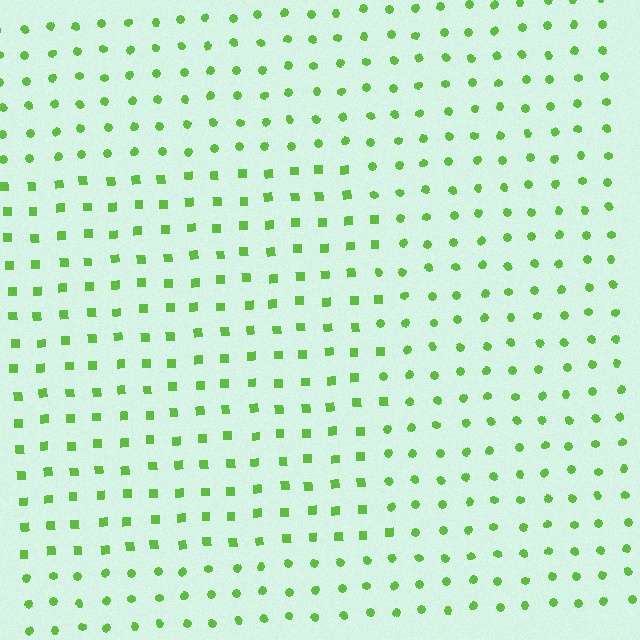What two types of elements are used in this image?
The image uses squares inside the rectangle region and circles outside it.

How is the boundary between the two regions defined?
The boundary is defined by a change in element shape: squares inside vs. circles outside. All elements share the same color and spacing.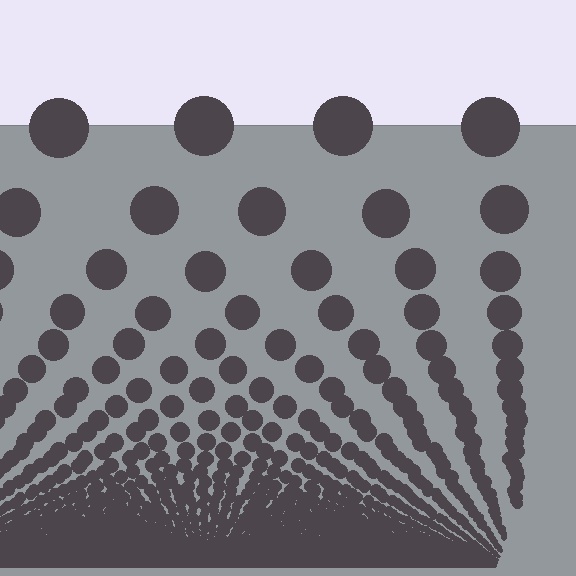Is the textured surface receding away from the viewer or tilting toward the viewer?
The surface appears to tilt toward the viewer. Texture elements get larger and sparser toward the top.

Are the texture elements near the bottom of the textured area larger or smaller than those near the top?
Smaller. The gradient is inverted — elements near the bottom are smaller and denser.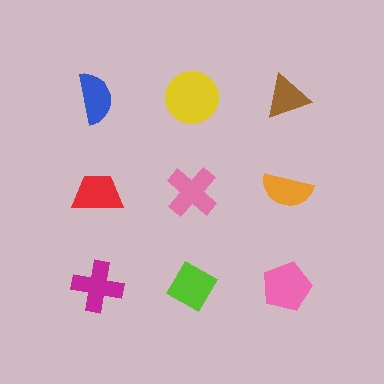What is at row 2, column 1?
A red trapezoid.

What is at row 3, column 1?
A magenta cross.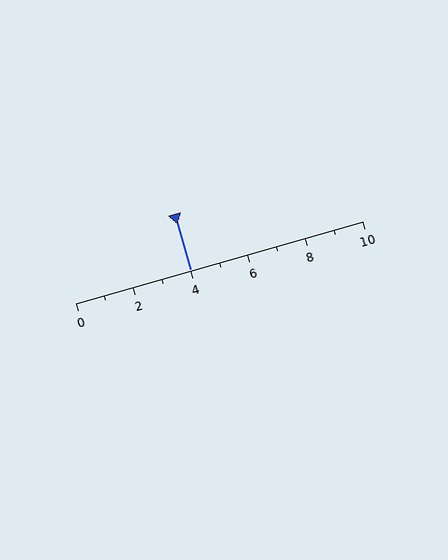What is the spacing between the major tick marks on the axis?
The major ticks are spaced 2 apart.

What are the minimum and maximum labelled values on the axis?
The axis runs from 0 to 10.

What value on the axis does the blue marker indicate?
The marker indicates approximately 4.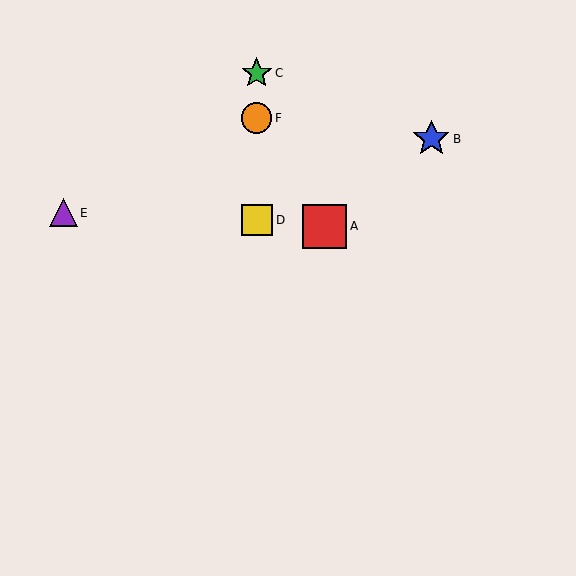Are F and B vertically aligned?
No, F is at x≈257 and B is at x≈431.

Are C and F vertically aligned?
Yes, both are at x≈257.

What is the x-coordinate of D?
Object D is at x≈257.